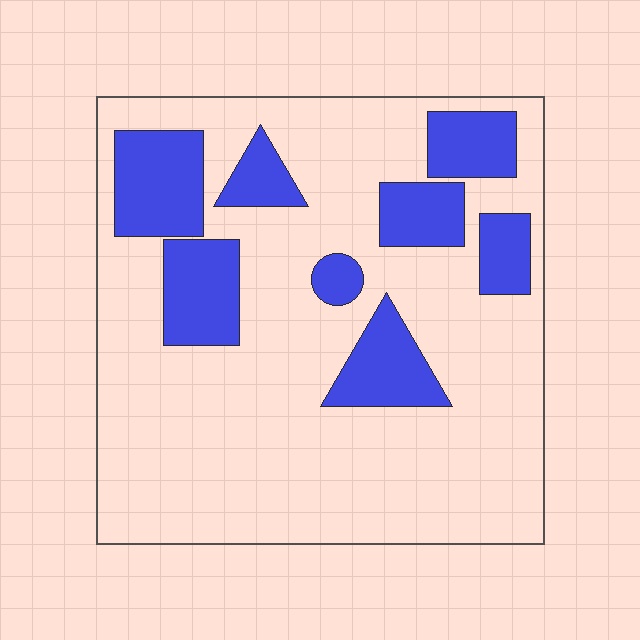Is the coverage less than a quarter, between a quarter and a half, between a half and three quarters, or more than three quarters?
Less than a quarter.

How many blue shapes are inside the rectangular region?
8.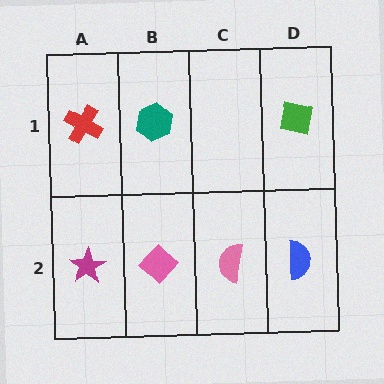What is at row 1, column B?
A teal hexagon.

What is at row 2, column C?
A pink semicircle.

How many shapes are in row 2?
4 shapes.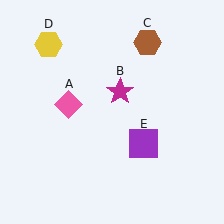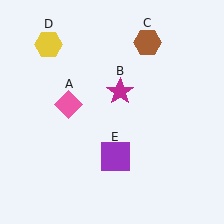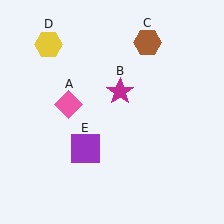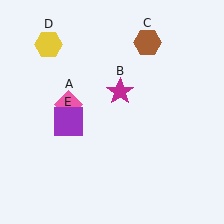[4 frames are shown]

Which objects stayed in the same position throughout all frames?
Pink diamond (object A) and magenta star (object B) and brown hexagon (object C) and yellow hexagon (object D) remained stationary.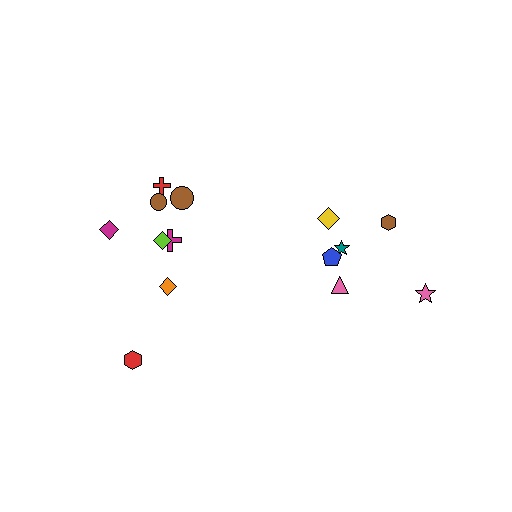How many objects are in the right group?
There are 6 objects.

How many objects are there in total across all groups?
There are 14 objects.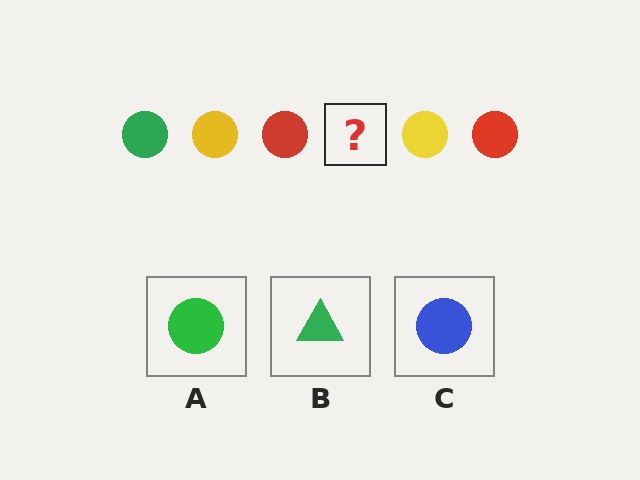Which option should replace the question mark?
Option A.